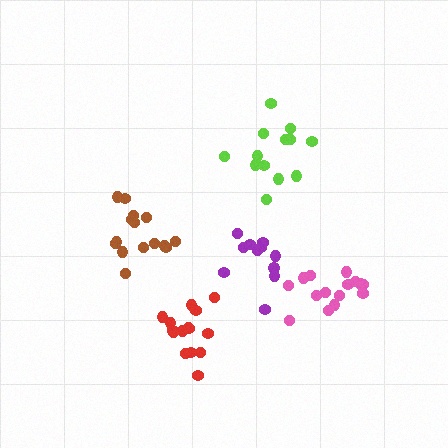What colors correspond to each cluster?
The clusters are colored: brown, pink, purple, lime, red.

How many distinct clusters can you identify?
There are 5 distinct clusters.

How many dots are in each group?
Group 1: 15 dots, Group 2: 15 dots, Group 3: 11 dots, Group 4: 13 dots, Group 5: 15 dots (69 total).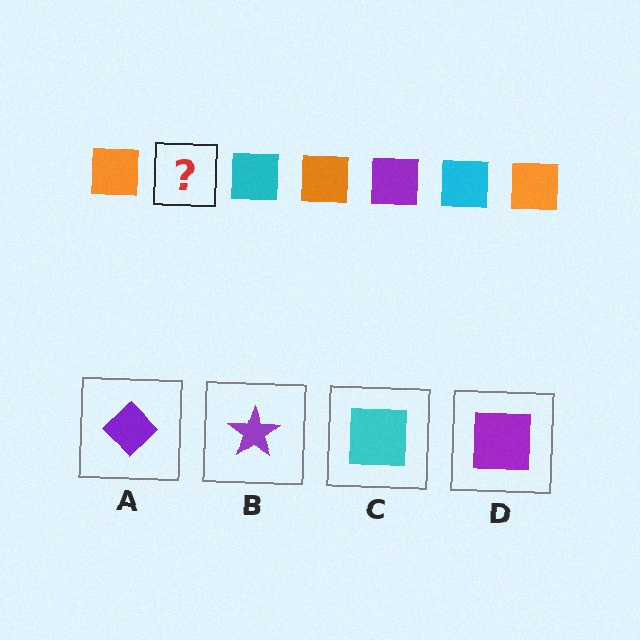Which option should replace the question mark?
Option D.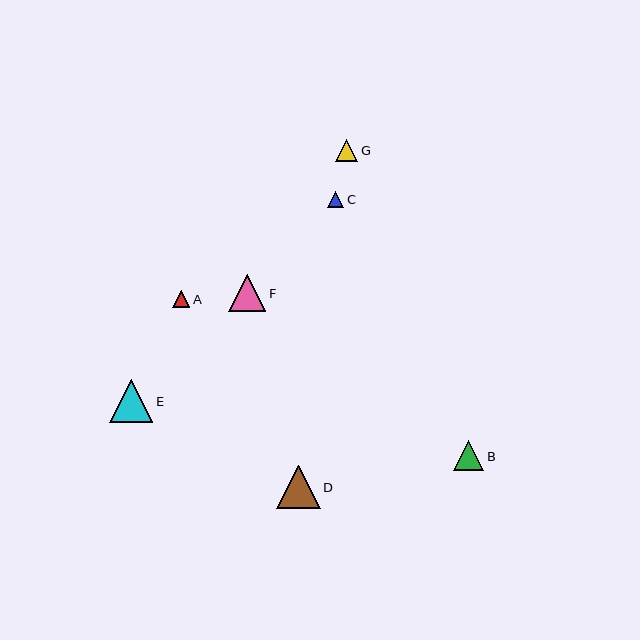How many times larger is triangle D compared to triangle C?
Triangle D is approximately 2.6 times the size of triangle C.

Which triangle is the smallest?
Triangle C is the smallest with a size of approximately 16 pixels.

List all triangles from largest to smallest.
From largest to smallest: D, E, F, B, G, A, C.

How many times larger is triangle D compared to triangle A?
Triangle D is approximately 2.5 times the size of triangle A.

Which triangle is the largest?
Triangle D is the largest with a size of approximately 43 pixels.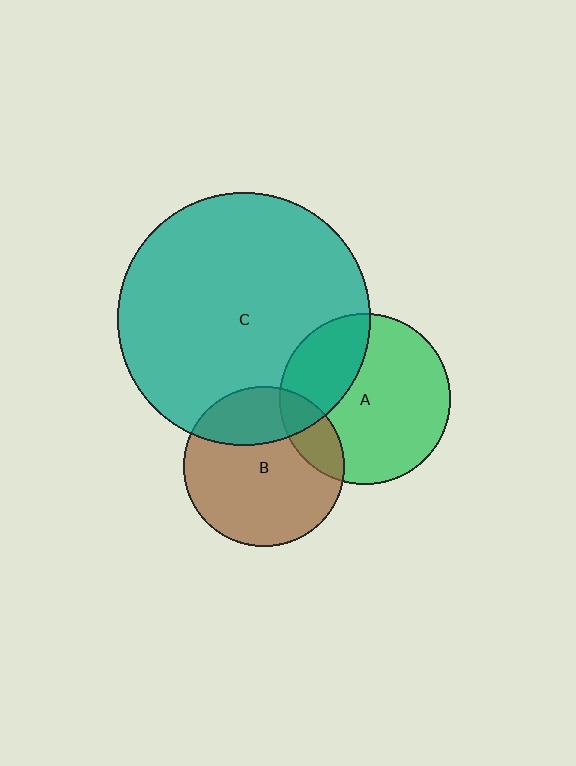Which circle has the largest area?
Circle C (teal).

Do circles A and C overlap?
Yes.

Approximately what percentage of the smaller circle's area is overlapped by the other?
Approximately 30%.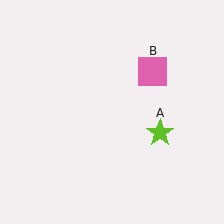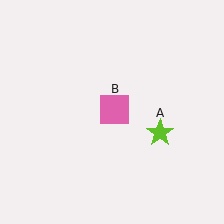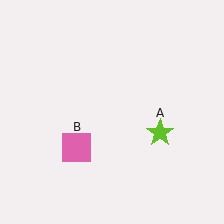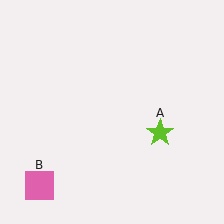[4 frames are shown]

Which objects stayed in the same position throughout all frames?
Lime star (object A) remained stationary.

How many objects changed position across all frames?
1 object changed position: pink square (object B).